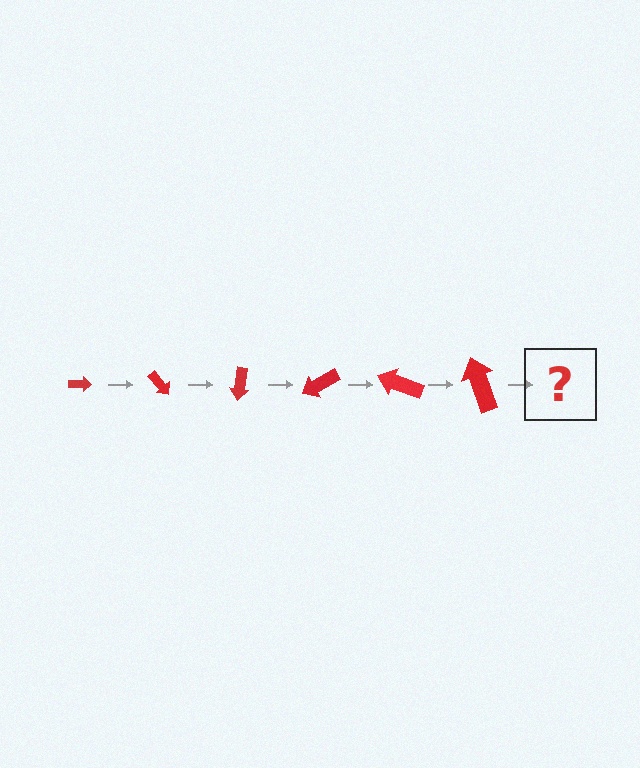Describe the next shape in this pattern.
It should be an arrow, larger than the previous one and rotated 300 degrees from the start.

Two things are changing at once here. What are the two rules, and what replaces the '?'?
The two rules are that the arrow grows larger each step and it rotates 50 degrees each step. The '?' should be an arrow, larger than the previous one and rotated 300 degrees from the start.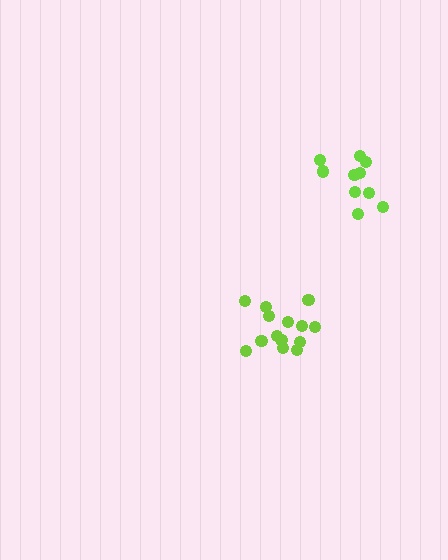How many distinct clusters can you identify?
There are 2 distinct clusters.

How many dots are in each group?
Group 1: 14 dots, Group 2: 10 dots (24 total).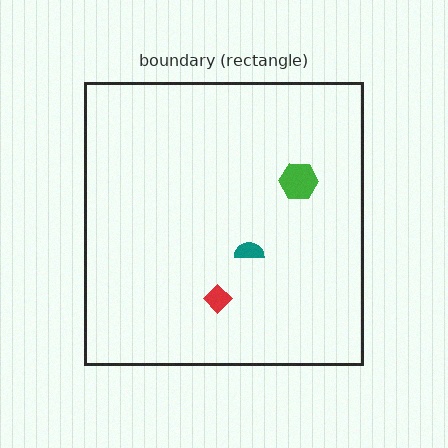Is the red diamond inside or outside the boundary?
Inside.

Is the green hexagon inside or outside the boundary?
Inside.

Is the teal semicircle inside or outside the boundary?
Inside.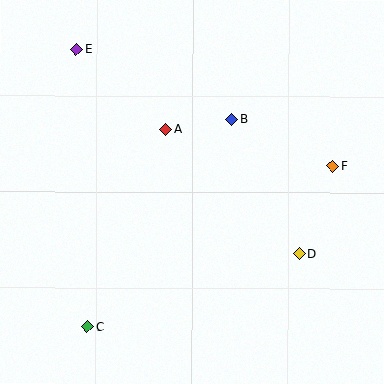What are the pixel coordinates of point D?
Point D is at (299, 254).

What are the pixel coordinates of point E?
Point E is at (76, 49).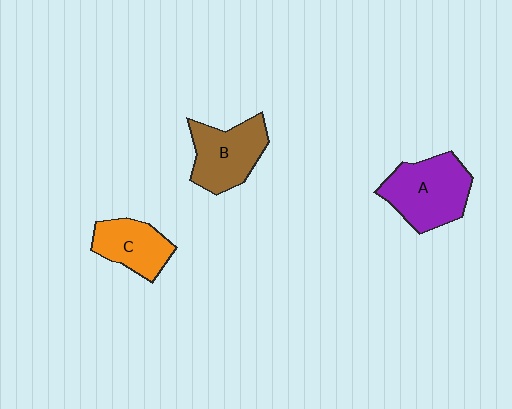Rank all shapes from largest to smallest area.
From largest to smallest: A (purple), B (brown), C (orange).